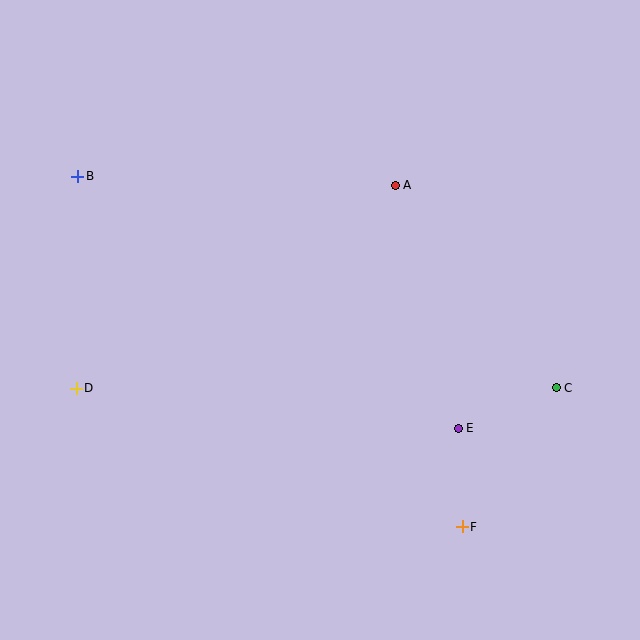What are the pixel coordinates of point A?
Point A is at (395, 185).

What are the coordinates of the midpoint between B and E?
The midpoint between B and E is at (268, 302).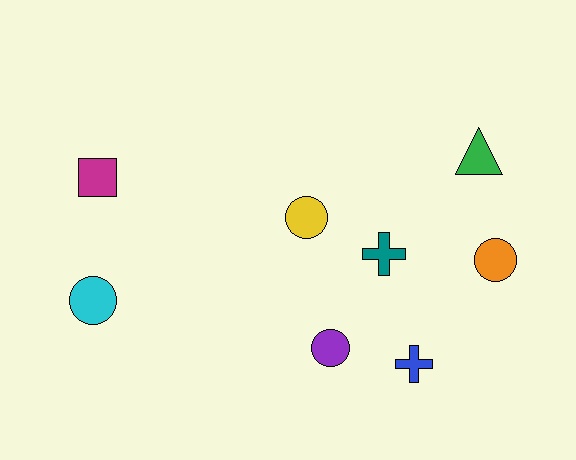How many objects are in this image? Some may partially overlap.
There are 8 objects.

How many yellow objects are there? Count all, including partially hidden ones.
There is 1 yellow object.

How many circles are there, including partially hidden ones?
There are 4 circles.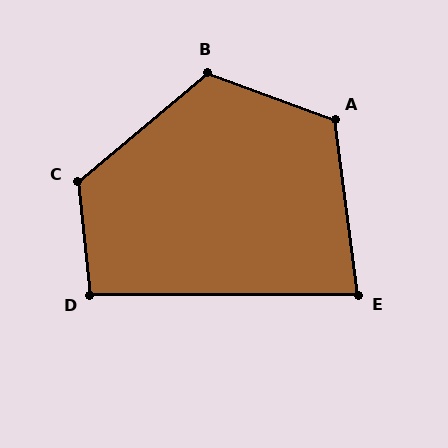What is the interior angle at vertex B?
Approximately 120 degrees (obtuse).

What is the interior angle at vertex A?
Approximately 118 degrees (obtuse).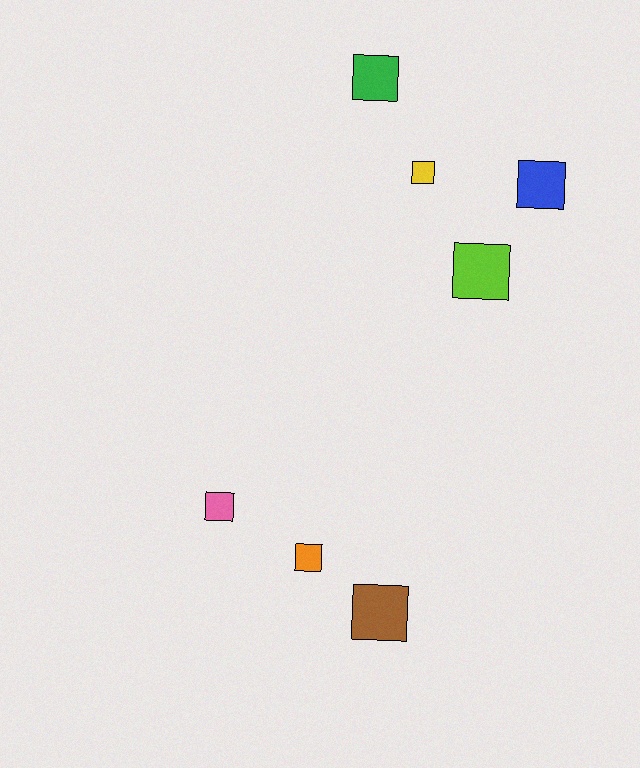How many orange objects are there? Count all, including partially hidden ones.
There is 1 orange object.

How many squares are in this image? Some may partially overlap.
There are 7 squares.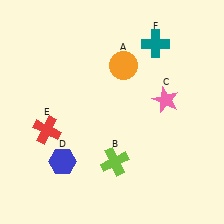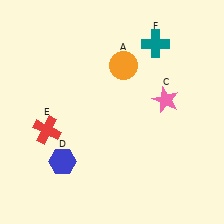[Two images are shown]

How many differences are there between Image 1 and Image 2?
There is 1 difference between the two images.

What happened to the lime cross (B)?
The lime cross (B) was removed in Image 2. It was in the bottom-right area of Image 1.